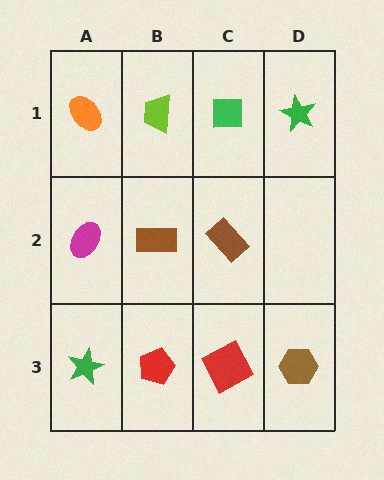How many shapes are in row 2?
3 shapes.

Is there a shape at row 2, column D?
No, that cell is empty.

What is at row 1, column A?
An orange ellipse.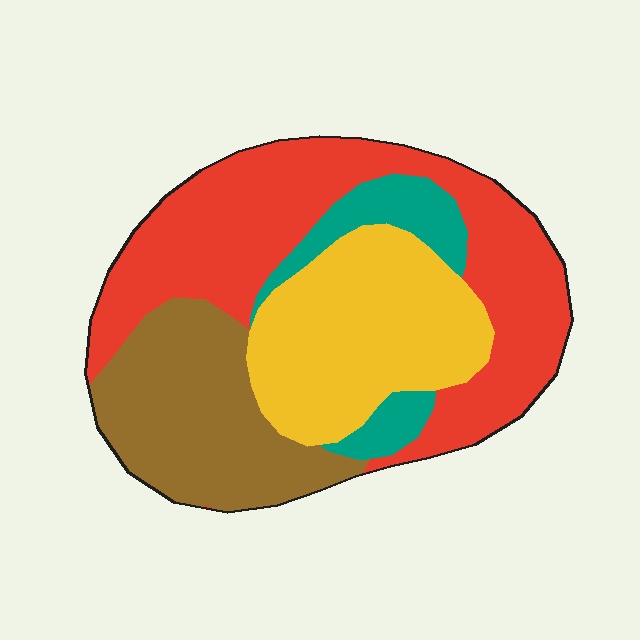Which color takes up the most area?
Red, at roughly 40%.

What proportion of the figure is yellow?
Yellow takes up about one quarter (1/4) of the figure.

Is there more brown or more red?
Red.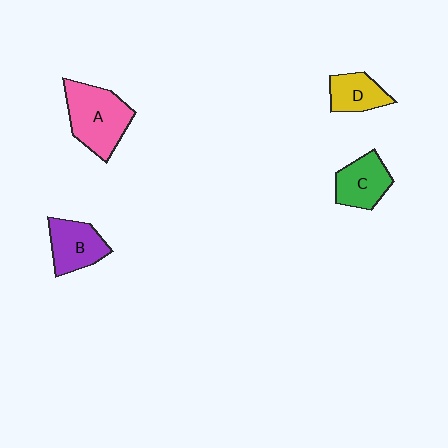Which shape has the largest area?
Shape A (pink).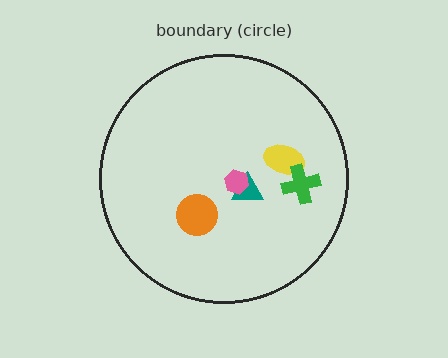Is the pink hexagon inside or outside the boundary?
Inside.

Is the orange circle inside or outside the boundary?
Inside.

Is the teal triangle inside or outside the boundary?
Inside.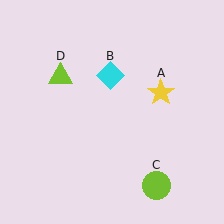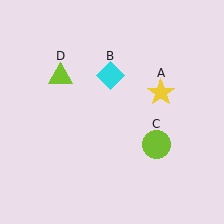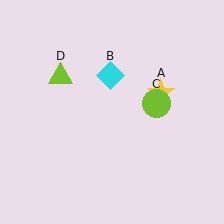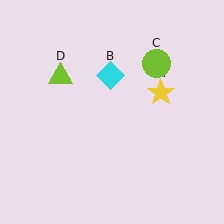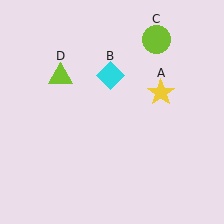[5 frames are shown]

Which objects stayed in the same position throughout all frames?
Yellow star (object A) and cyan diamond (object B) and lime triangle (object D) remained stationary.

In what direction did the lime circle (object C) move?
The lime circle (object C) moved up.